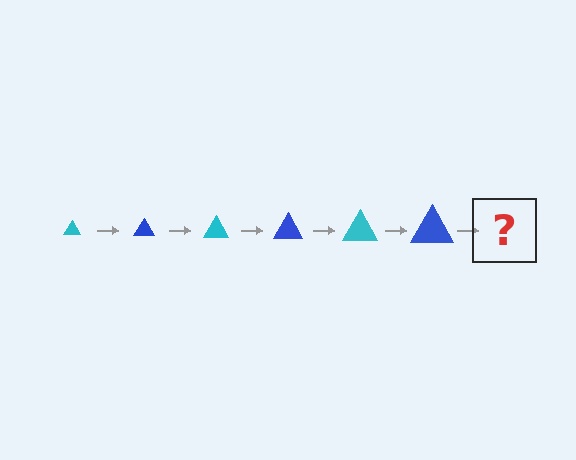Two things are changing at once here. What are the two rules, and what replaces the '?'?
The two rules are that the triangle grows larger each step and the color cycles through cyan and blue. The '?' should be a cyan triangle, larger than the previous one.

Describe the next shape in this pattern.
It should be a cyan triangle, larger than the previous one.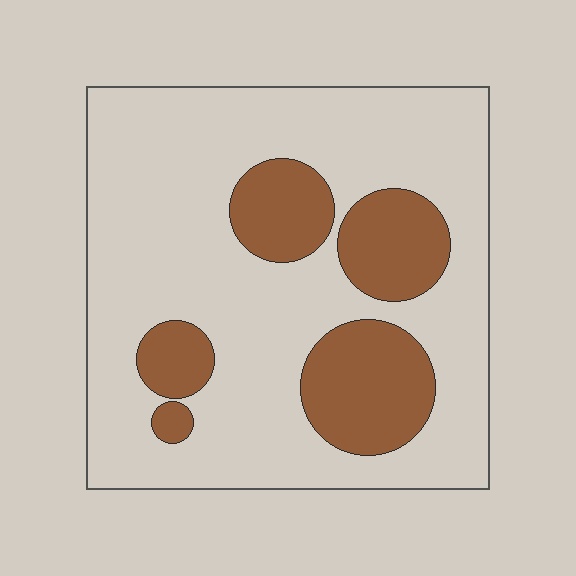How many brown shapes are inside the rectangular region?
5.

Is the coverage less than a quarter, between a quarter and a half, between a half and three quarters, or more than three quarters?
Less than a quarter.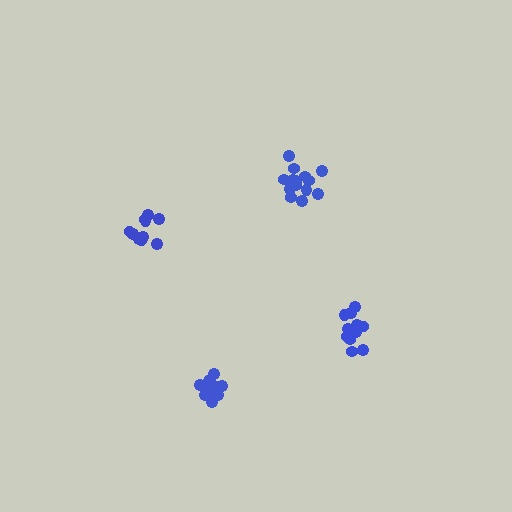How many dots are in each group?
Group 1: 14 dots, Group 2: 11 dots, Group 3: 10 dots, Group 4: 12 dots (47 total).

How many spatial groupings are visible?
There are 4 spatial groupings.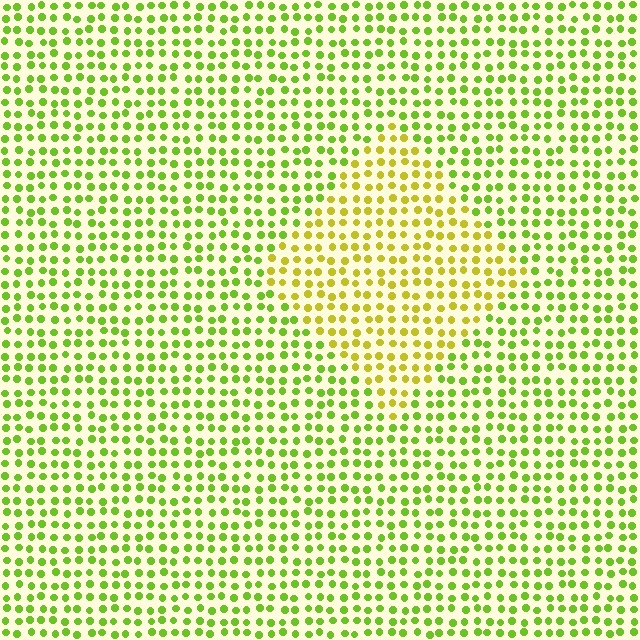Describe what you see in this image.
The image is filled with small lime elements in a uniform arrangement. A diamond-shaped region is visible where the elements are tinted to a slightly different hue, forming a subtle color boundary.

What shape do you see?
I see a diamond.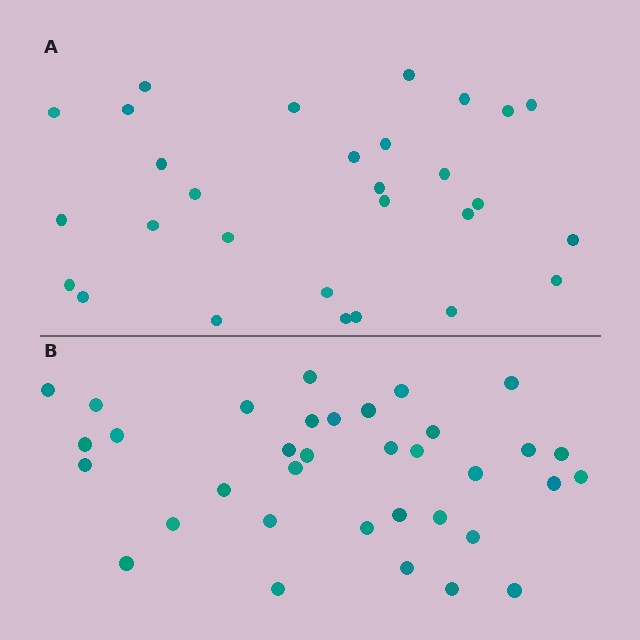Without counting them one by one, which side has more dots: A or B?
Region B (the bottom region) has more dots.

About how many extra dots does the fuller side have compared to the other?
Region B has about 6 more dots than region A.